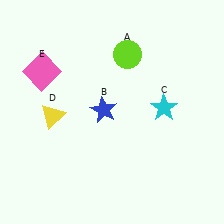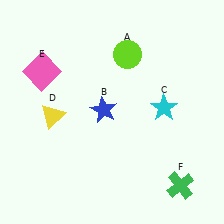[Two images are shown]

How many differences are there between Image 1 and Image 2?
There is 1 difference between the two images.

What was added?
A green cross (F) was added in Image 2.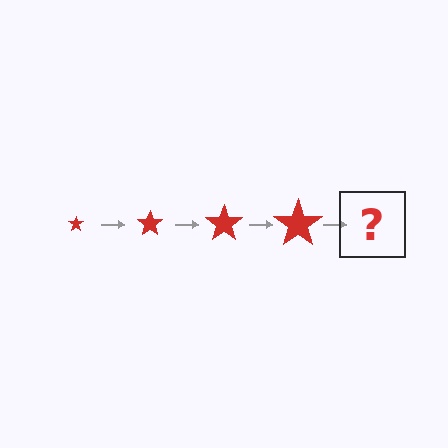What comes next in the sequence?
The next element should be a red star, larger than the previous one.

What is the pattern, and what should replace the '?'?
The pattern is that the star gets progressively larger each step. The '?' should be a red star, larger than the previous one.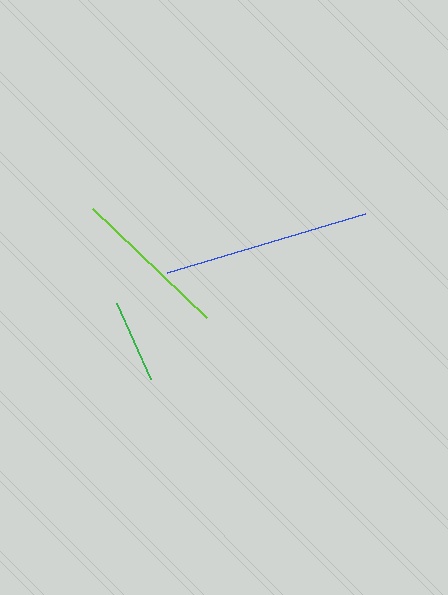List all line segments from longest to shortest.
From longest to shortest: blue, lime, green.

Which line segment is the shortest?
The green line is the shortest at approximately 84 pixels.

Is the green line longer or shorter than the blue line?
The blue line is longer than the green line.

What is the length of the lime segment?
The lime segment is approximately 158 pixels long.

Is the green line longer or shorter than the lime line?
The lime line is longer than the green line.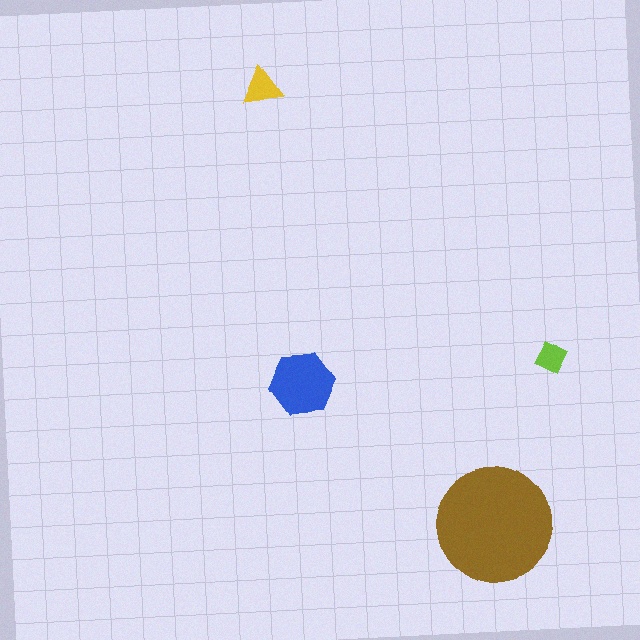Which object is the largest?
The brown circle.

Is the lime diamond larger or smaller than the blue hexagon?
Smaller.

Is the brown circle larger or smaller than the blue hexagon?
Larger.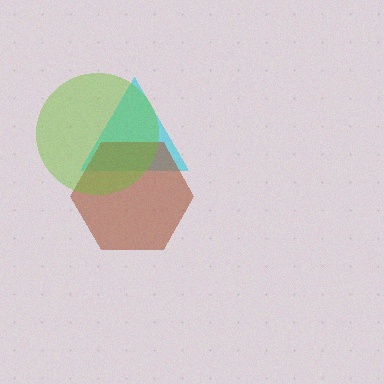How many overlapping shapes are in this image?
There are 3 overlapping shapes in the image.